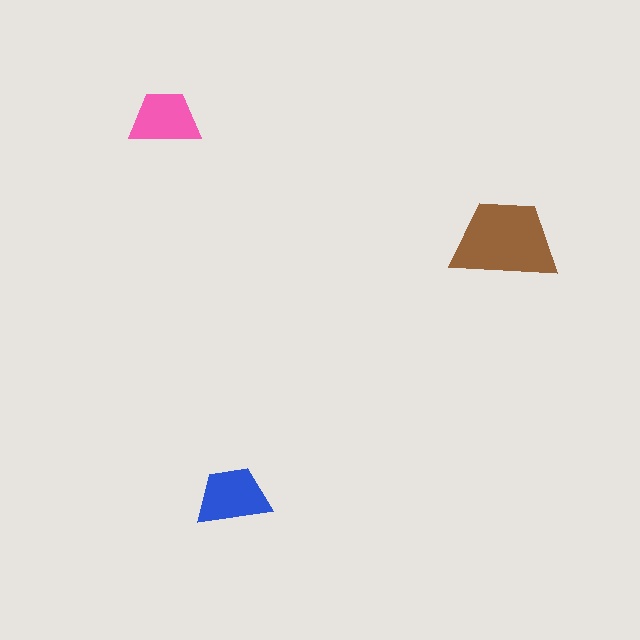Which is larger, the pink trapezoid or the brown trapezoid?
The brown one.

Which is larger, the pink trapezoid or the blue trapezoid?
The blue one.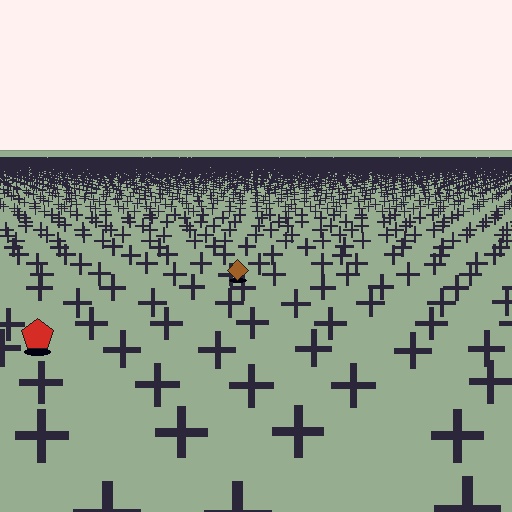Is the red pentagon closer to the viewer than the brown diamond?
Yes. The red pentagon is closer — you can tell from the texture gradient: the ground texture is coarser near it.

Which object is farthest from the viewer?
The brown diamond is farthest from the viewer. It appears smaller and the ground texture around it is denser.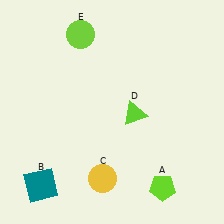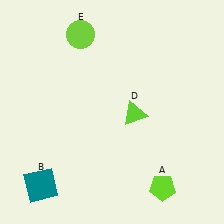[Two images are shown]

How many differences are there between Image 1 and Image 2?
There is 1 difference between the two images.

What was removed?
The yellow circle (C) was removed in Image 2.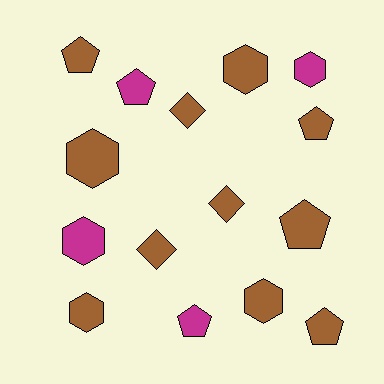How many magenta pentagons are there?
There are 2 magenta pentagons.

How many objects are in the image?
There are 15 objects.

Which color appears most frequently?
Brown, with 11 objects.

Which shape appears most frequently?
Hexagon, with 6 objects.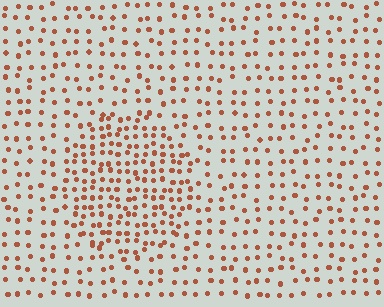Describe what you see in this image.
The image contains small brown elements arranged at two different densities. A circle-shaped region is visible where the elements are more densely packed than the surrounding area.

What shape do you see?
I see a circle.